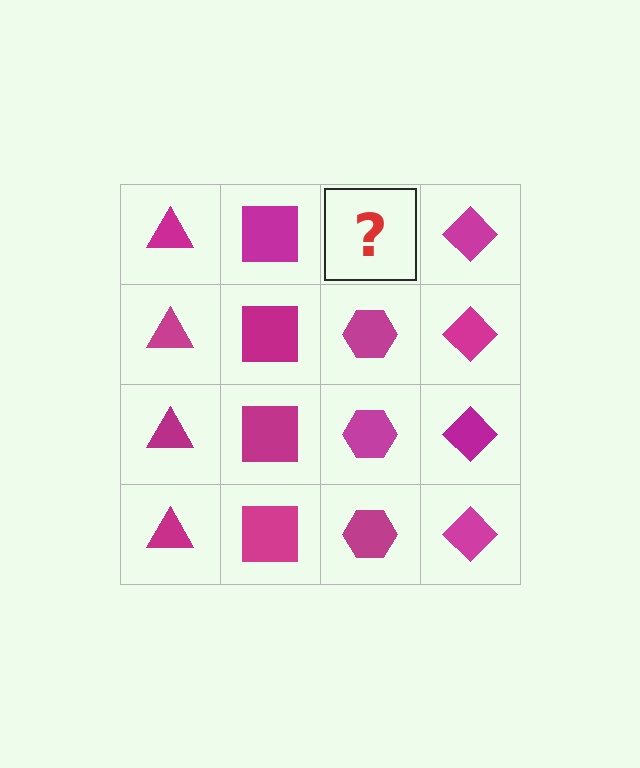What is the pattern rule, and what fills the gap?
The rule is that each column has a consistent shape. The gap should be filled with a magenta hexagon.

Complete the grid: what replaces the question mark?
The question mark should be replaced with a magenta hexagon.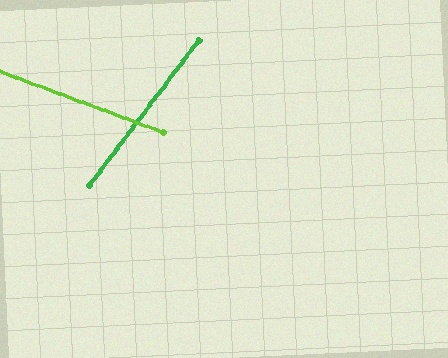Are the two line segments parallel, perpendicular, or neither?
Neither parallel nor perpendicular — they differ by about 74°.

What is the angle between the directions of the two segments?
Approximately 74 degrees.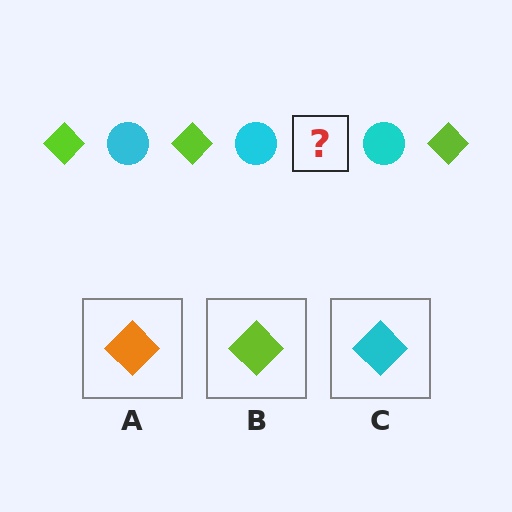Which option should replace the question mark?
Option B.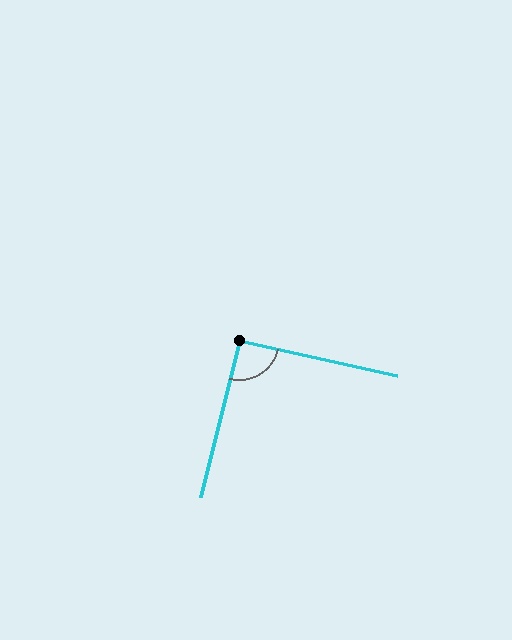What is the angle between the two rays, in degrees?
Approximately 92 degrees.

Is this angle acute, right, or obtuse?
It is approximately a right angle.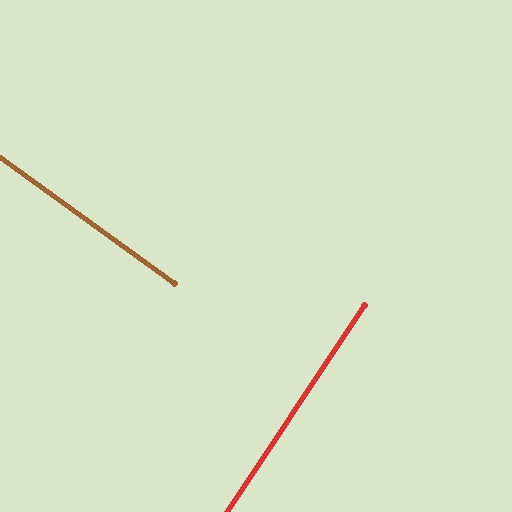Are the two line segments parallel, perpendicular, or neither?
Perpendicular — they meet at approximately 88°.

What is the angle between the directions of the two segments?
Approximately 88 degrees.